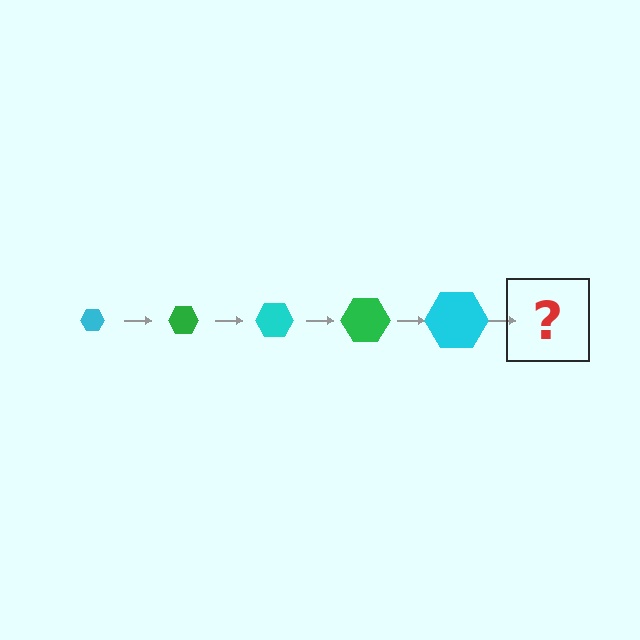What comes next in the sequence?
The next element should be a green hexagon, larger than the previous one.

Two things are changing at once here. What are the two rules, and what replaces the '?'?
The two rules are that the hexagon grows larger each step and the color cycles through cyan and green. The '?' should be a green hexagon, larger than the previous one.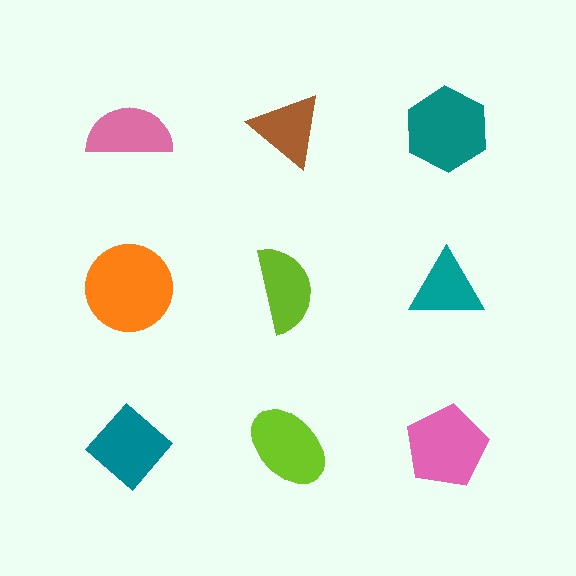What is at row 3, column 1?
A teal diamond.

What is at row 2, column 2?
A lime semicircle.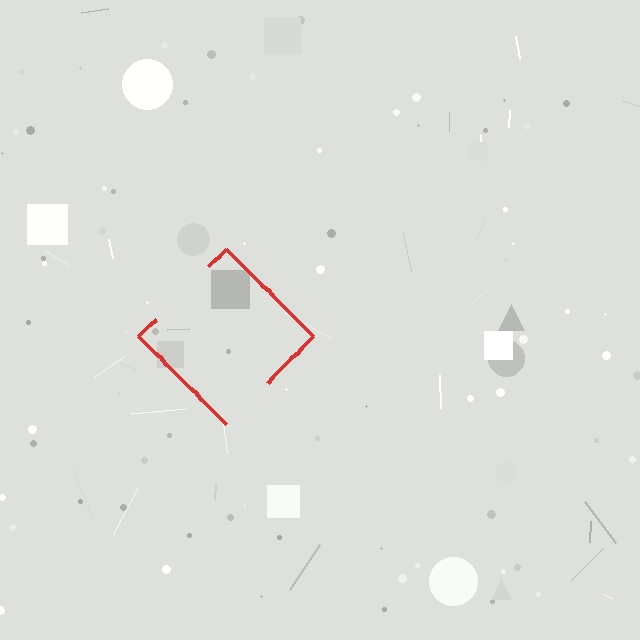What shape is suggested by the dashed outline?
The dashed outline suggests a diamond.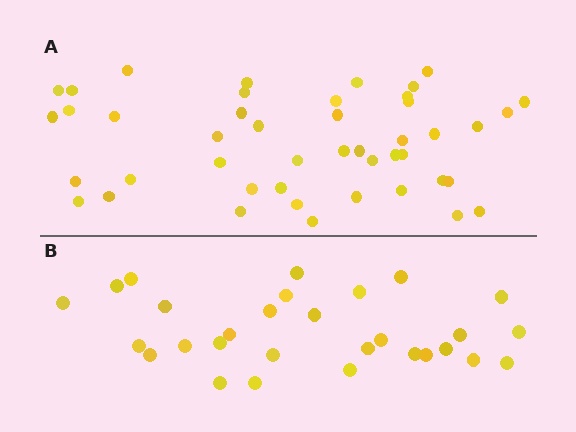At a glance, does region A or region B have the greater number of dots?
Region A (the top region) has more dots.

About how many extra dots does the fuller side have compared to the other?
Region A has approximately 15 more dots than region B.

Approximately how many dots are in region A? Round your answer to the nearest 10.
About 40 dots. (The exact count is 45, which rounds to 40.)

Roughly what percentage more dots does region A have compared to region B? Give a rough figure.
About 55% more.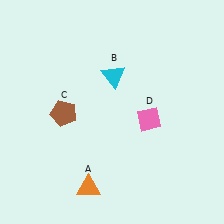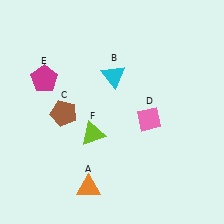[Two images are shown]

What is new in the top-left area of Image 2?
A magenta pentagon (E) was added in the top-left area of Image 2.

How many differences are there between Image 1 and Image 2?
There are 2 differences between the two images.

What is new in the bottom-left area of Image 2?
A lime triangle (F) was added in the bottom-left area of Image 2.